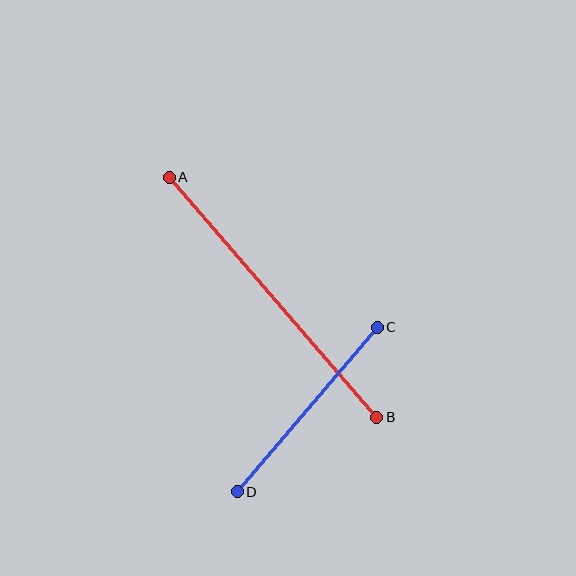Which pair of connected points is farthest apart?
Points A and B are farthest apart.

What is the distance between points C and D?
The distance is approximately 216 pixels.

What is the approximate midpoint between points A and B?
The midpoint is at approximately (273, 297) pixels.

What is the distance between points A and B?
The distance is approximately 317 pixels.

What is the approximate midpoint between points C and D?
The midpoint is at approximately (307, 409) pixels.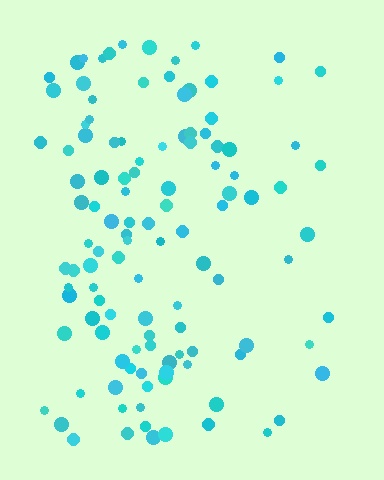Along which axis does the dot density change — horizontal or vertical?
Horizontal.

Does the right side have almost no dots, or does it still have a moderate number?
Still a moderate number, just noticeably fewer than the left.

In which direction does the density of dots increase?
From right to left, with the left side densest.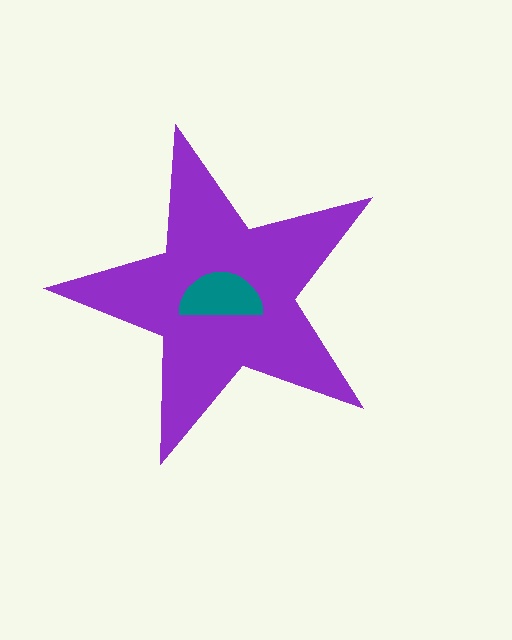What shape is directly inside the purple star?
The teal semicircle.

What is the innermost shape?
The teal semicircle.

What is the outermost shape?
The purple star.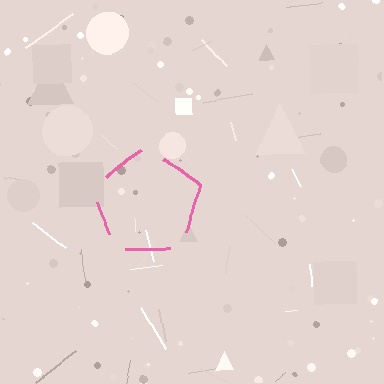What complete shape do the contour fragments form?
The contour fragments form a pentagon.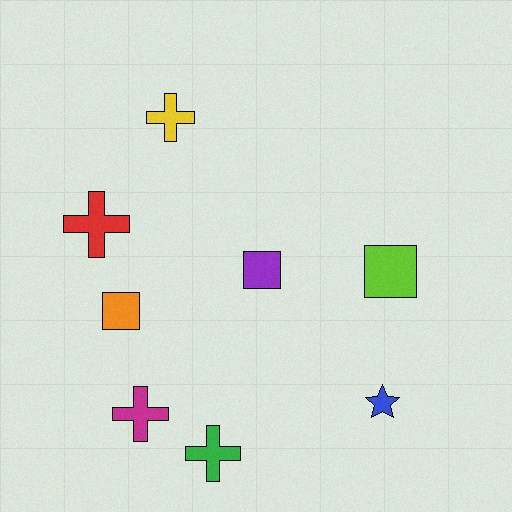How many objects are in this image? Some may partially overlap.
There are 8 objects.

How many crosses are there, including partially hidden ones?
There are 4 crosses.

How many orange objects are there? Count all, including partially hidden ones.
There is 1 orange object.